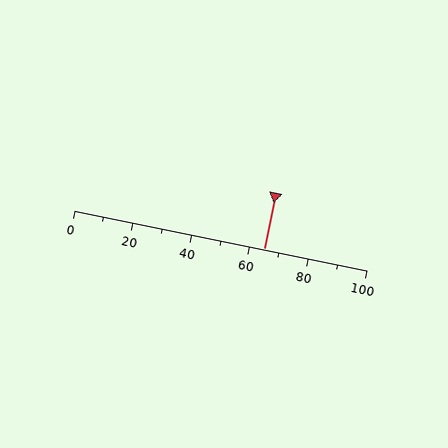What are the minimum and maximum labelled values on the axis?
The axis runs from 0 to 100.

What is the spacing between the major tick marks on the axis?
The major ticks are spaced 20 apart.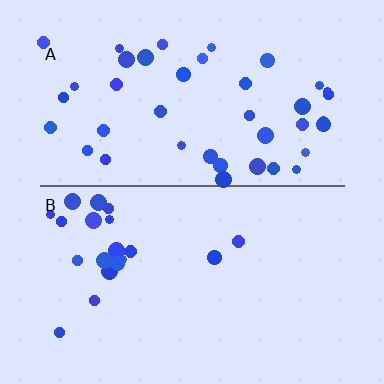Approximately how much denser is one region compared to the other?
Approximately 2.0× — region A over region B.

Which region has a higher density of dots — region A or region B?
A (the top).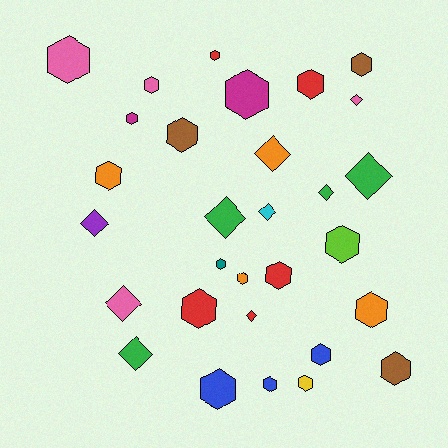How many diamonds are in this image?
There are 10 diamonds.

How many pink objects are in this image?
There are 4 pink objects.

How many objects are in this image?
There are 30 objects.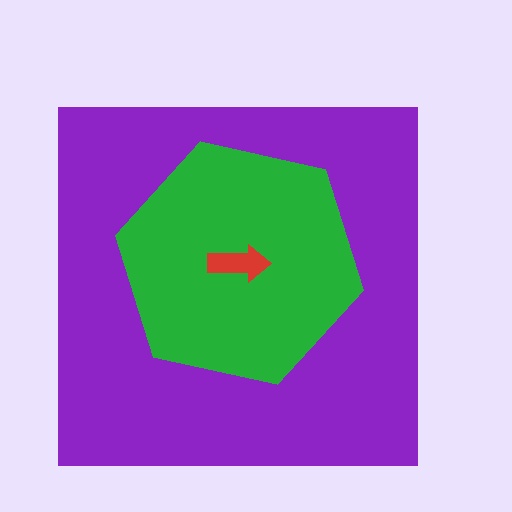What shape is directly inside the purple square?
The green hexagon.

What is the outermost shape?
The purple square.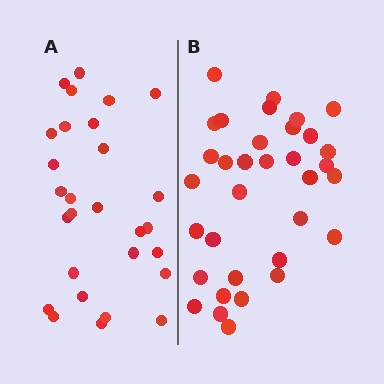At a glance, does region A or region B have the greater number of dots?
Region B (the right region) has more dots.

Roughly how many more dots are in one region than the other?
Region B has about 6 more dots than region A.